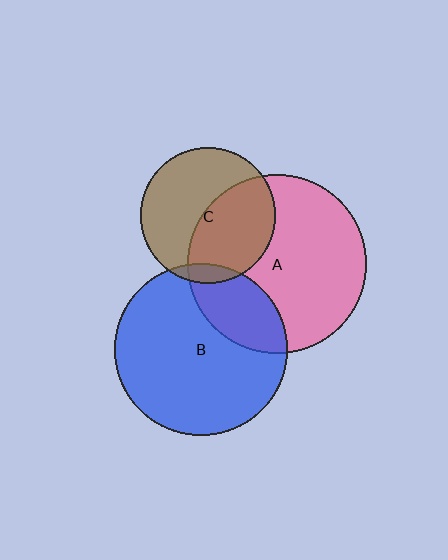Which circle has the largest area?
Circle A (pink).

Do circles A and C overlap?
Yes.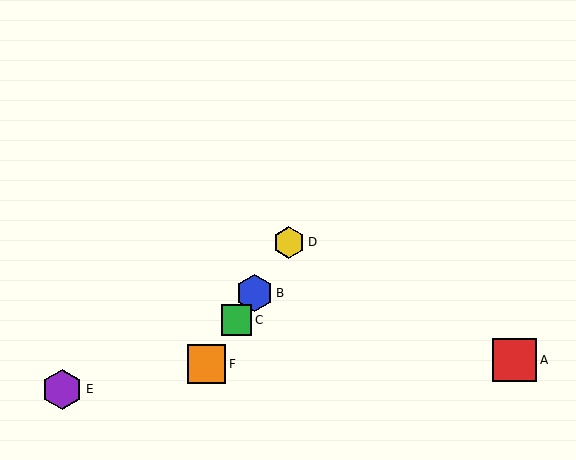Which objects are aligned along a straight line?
Objects B, C, D, F are aligned along a straight line.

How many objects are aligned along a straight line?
4 objects (B, C, D, F) are aligned along a straight line.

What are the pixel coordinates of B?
Object B is at (255, 293).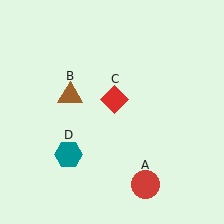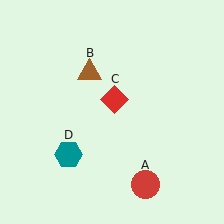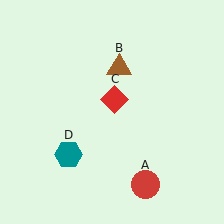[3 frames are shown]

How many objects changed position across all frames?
1 object changed position: brown triangle (object B).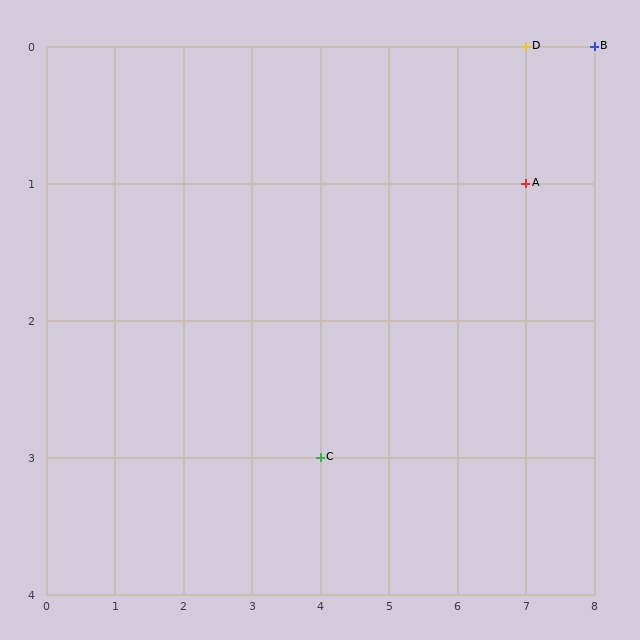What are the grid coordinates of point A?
Point A is at grid coordinates (7, 1).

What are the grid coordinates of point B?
Point B is at grid coordinates (8, 0).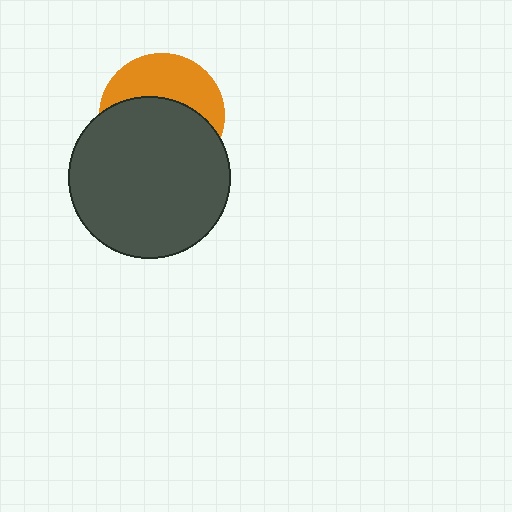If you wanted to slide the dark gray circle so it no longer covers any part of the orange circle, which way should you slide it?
Slide it down — that is the most direct way to separate the two shapes.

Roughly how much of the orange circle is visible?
A small part of it is visible (roughly 41%).